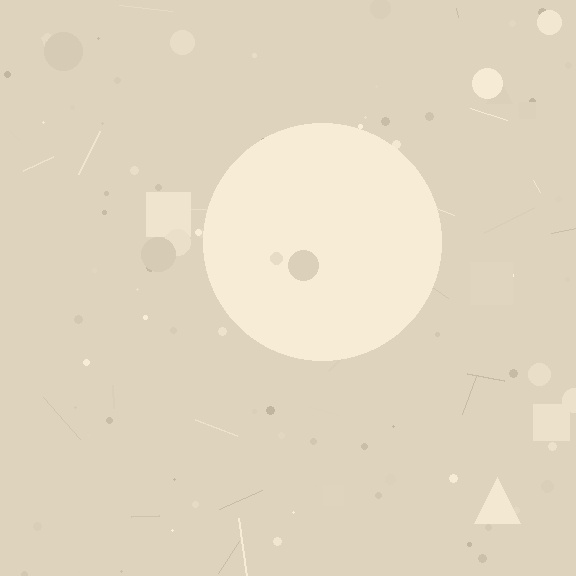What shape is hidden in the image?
A circle is hidden in the image.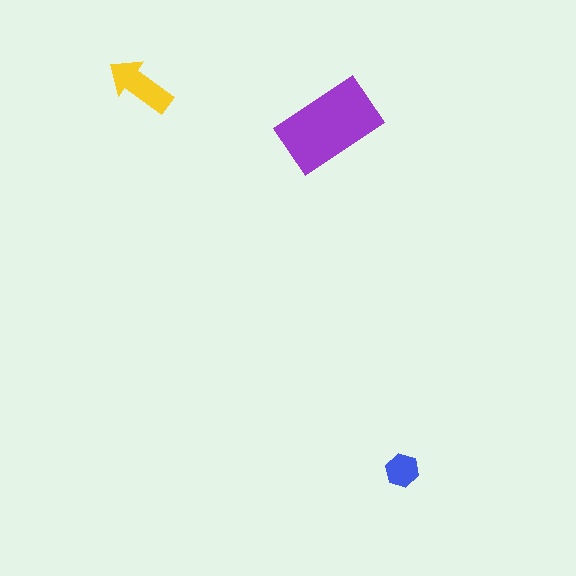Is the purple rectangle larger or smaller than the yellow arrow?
Larger.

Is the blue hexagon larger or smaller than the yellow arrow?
Smaller.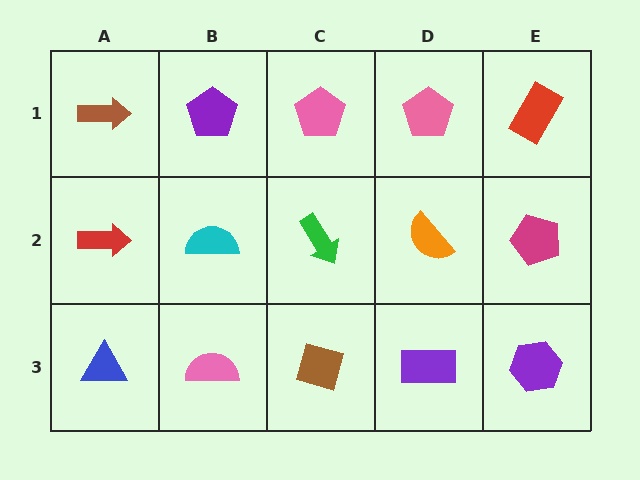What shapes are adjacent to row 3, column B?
A cyan semicircle (row 2, column B), a blue triangle (row 3, column A), a brown diamond (row 3, column C).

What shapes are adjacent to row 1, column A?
A red arrow (row 2, column A), a purple pentagon (row 1, column B).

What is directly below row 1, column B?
A cyan semicircle.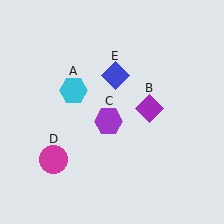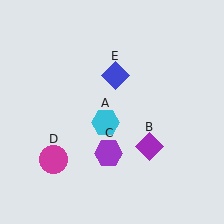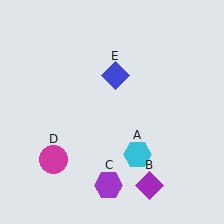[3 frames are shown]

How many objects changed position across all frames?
3 objects changed position: cyan hexagon (object A), purple diamond (object B), purple hexagon (object C).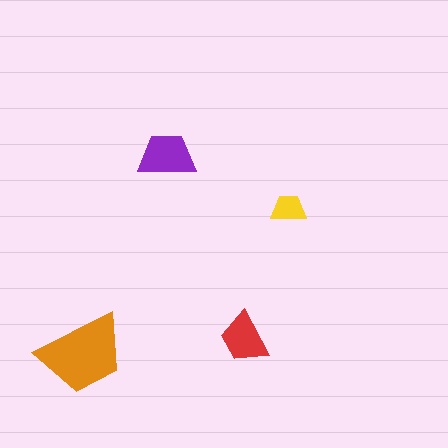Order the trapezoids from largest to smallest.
the orange one, the purple one, the red one, the yellow one.